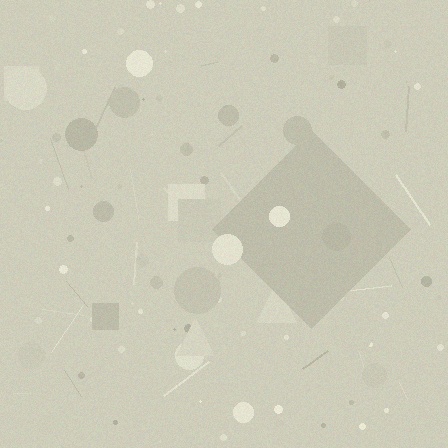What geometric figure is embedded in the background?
A diamond is embedded in the background.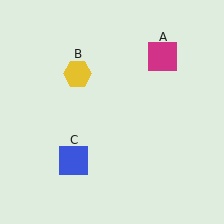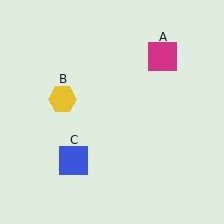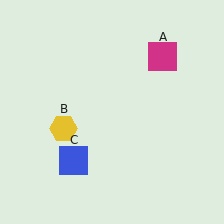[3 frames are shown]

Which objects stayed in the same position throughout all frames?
Magenta square (object A) and blue square (object C) remained stationary.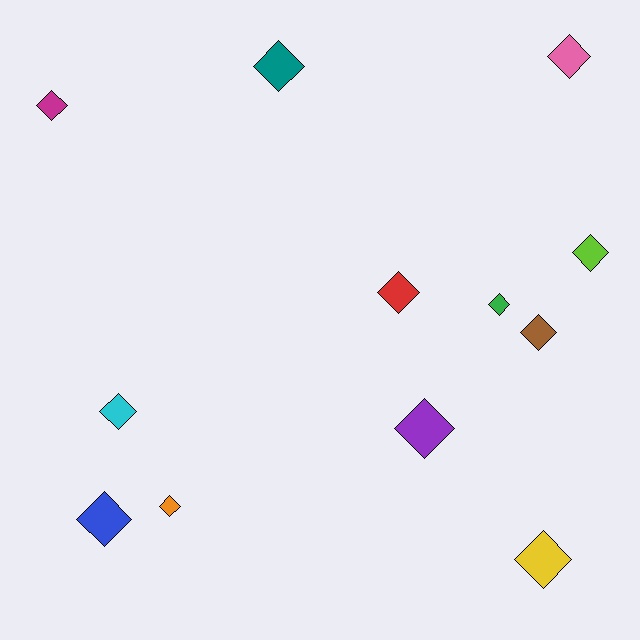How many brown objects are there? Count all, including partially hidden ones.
There is 1 brown object.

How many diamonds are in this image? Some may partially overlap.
There are 12 diamonds.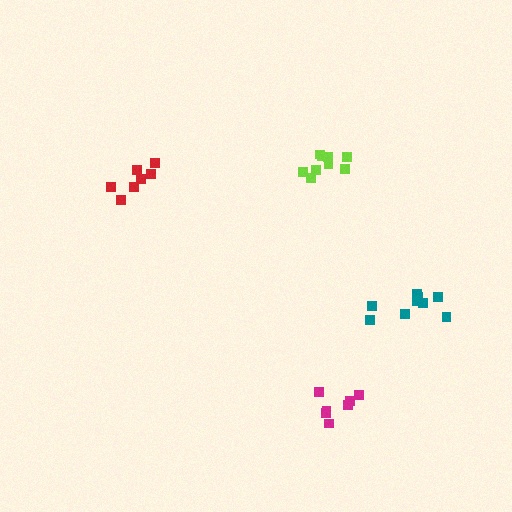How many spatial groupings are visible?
There are 4 spatial groupings.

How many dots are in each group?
Group 1: 7 dots, Group 2: 9 dots, Group 3: 7 dots, Group 4: 9 dots (32 total).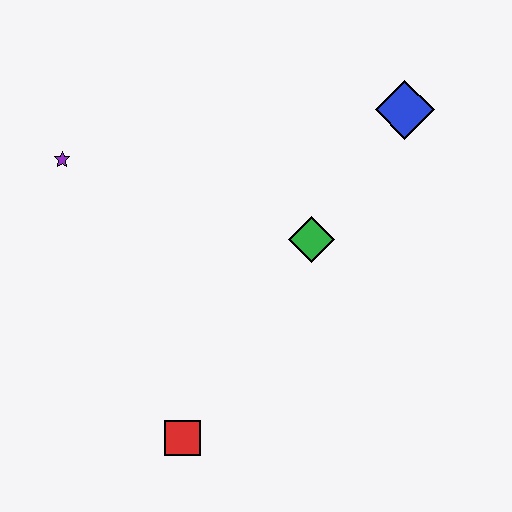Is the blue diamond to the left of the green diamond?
No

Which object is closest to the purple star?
The green diamond is closest to the purple star.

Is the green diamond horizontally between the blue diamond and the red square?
Yes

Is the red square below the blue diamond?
Yes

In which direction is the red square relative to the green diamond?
The red square is below the green diamond.